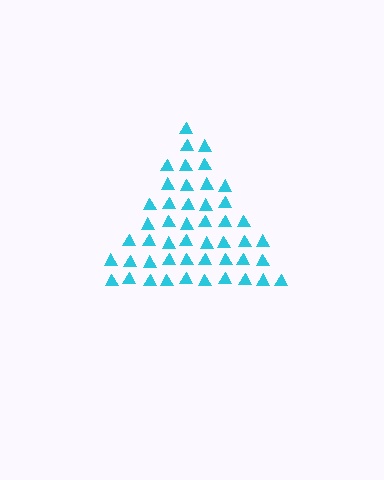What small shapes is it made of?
It is made of small triangles.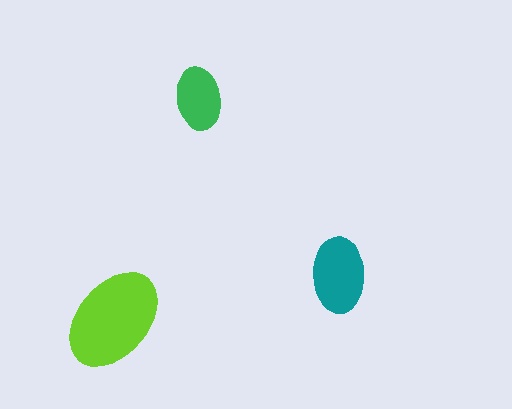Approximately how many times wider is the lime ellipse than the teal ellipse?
About 1.5 times wider.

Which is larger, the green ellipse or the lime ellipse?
The lime one.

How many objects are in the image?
There are 3 objects in the image.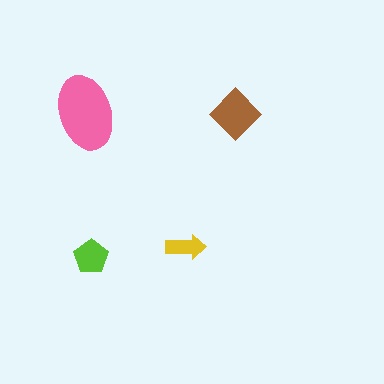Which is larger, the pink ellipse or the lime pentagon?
The pink ellipse.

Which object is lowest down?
The lime pentagon is bottommost.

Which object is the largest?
The pink ellipse.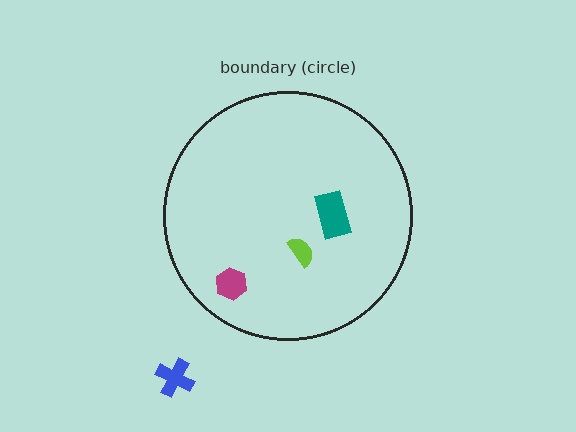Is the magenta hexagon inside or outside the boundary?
Inside.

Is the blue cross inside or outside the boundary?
Outside.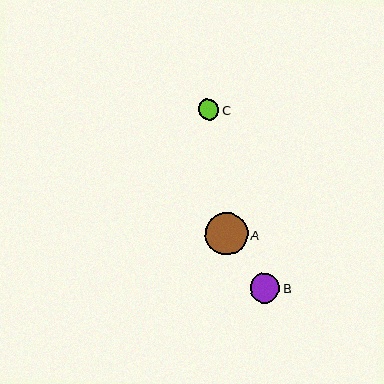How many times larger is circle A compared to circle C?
Circle A is approximately 2.0 times the size of circle C.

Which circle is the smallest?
Circle C is the smallest with a size of approximately 21 pixels.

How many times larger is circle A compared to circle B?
Circle A is approximately 1.4 times the size of circle B.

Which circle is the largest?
Circle A is the largest with a size of approximately 43 pixels.